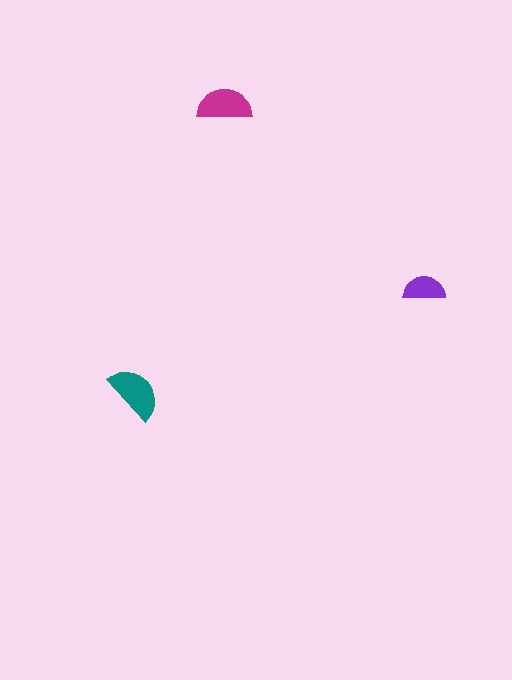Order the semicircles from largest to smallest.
the teal one, the magenta one, the purple one.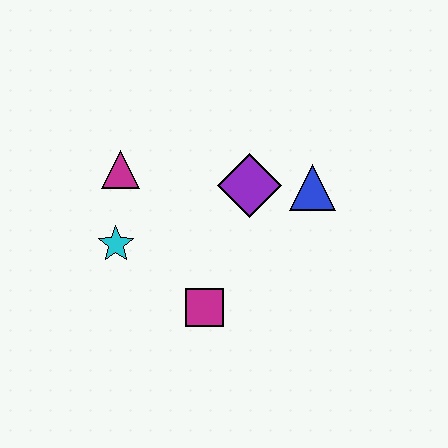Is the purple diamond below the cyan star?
No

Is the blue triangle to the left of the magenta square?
No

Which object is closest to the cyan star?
The magenta triangle is closest to the cyan star.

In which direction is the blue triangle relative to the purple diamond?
The blue triangle is to the right of the purple diamond.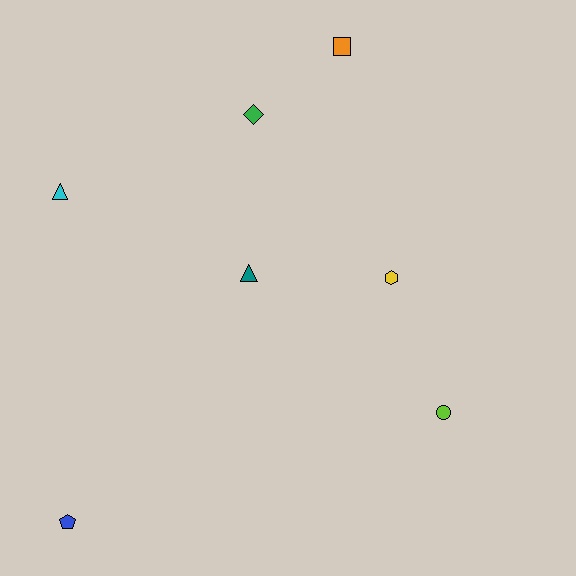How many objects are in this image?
There are 7 objects.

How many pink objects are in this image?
There are no pink objects.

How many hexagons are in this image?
There is 1 hexagon.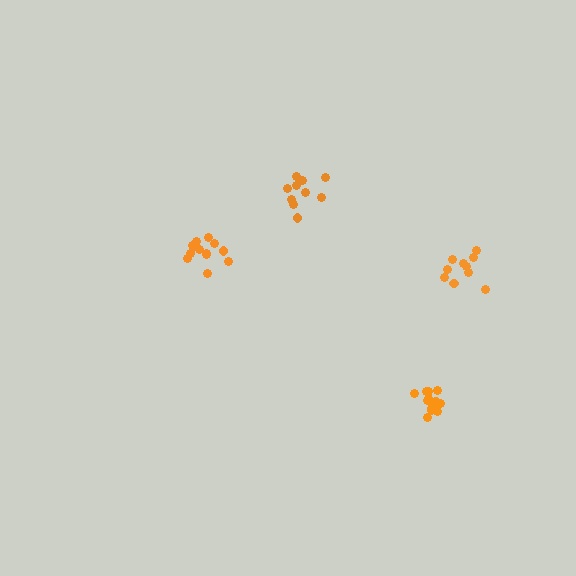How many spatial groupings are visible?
There are 4 spatial groupings.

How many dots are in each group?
Group 1: 10 dots, Group 2: 13 dots, Group 3: 13 dots, Group 4: 10 dots (46 total).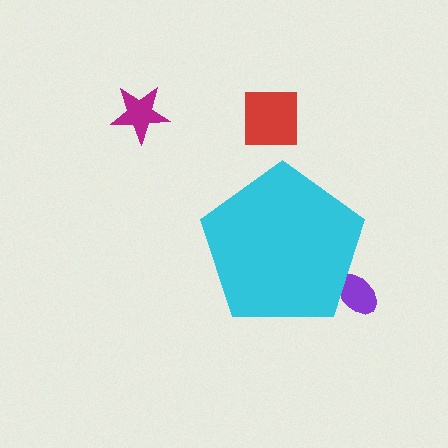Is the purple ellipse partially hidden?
Yes, the purple ellipse is partially hidden behind the cyan pentagon.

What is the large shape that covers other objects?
A cyan pentagon.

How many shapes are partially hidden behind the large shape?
1 shape is partially hidden.